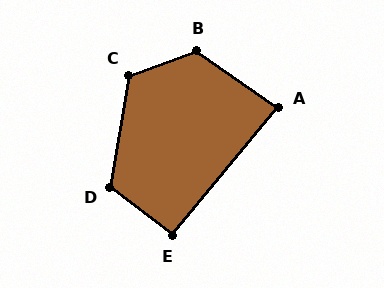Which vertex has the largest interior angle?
B, at approximately 125 degrees.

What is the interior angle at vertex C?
Approximately 120 degrees (obtuse).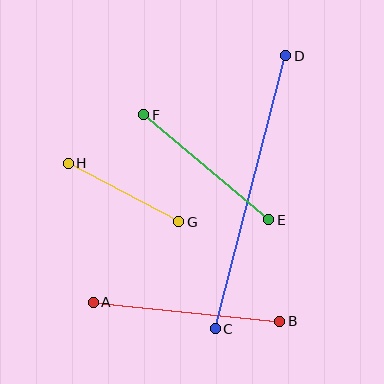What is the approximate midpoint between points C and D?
The midpoint is at approximately (250, 192) pixels.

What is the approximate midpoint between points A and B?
The midpoint is at approximately (186, 312) pixels.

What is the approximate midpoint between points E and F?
The midpoint is at approximately (206, 167) pixels.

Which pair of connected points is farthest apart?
Points C and D are farthest apart.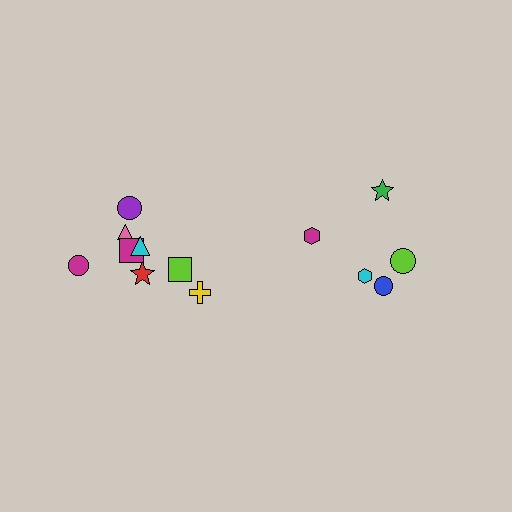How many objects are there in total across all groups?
There are 13 objects.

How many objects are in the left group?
There are 8 objects.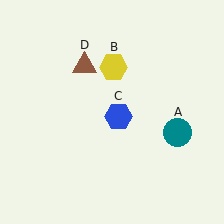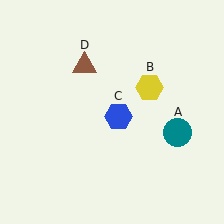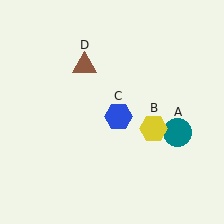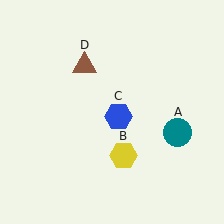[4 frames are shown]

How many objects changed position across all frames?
1 object changed position: yellow hexagon (object B).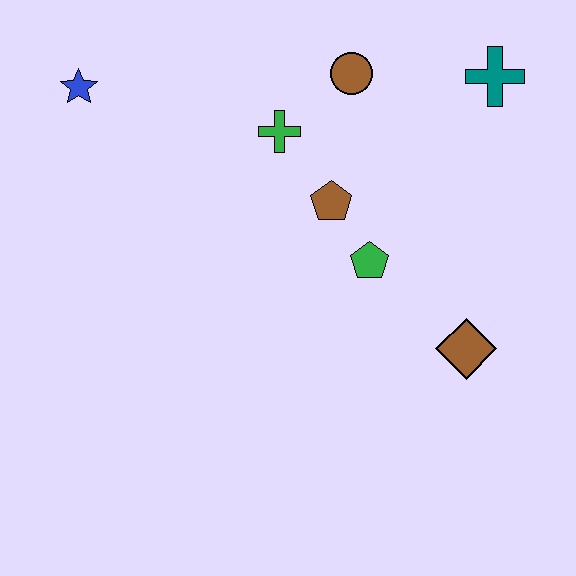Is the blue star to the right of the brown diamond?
No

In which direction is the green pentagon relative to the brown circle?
The green pentagon is below the brown circle.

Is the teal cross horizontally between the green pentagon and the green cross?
No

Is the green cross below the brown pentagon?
No